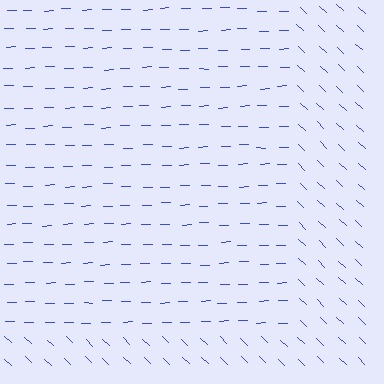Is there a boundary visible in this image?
Yes, there is a texture boundary formed by a change in line orientation.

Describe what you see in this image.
The image is filled with small blue line segments. A rectangle region in the image has lines oriented differently from the surrounding lines, creating a visible texture boundary.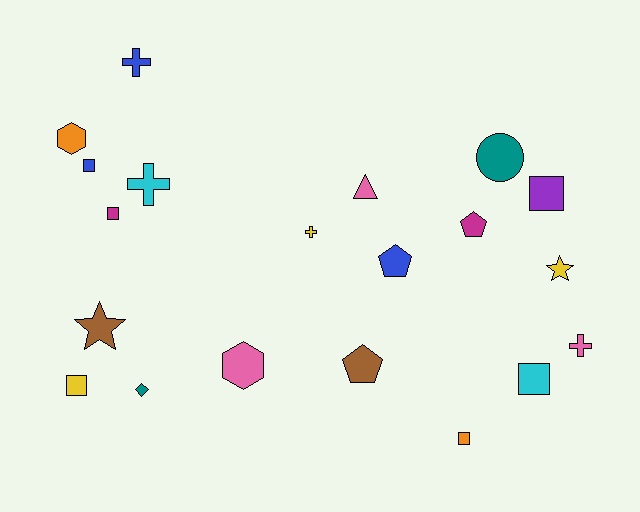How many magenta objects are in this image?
There are 2 magenta objects.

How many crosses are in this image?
There are 4 crosses.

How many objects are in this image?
There are 20 objects.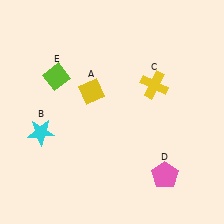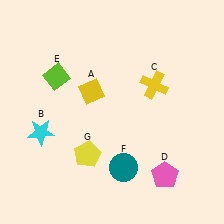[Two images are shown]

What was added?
A teal circle (F), a yellow pentagon (G) were added in Image 2.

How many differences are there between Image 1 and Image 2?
There are 2 differences between the two images.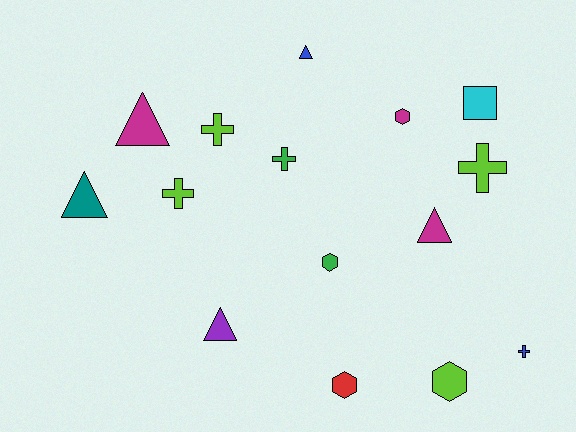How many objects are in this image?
There are 15 objects.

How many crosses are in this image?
There are 5 crosses.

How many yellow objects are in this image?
There are no yellow objects.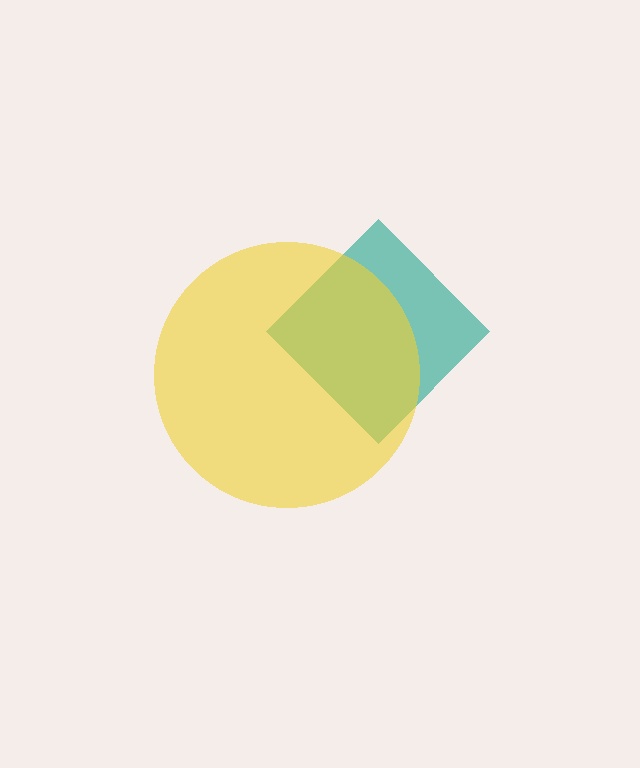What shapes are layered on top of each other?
The layered shapes are: a teal diamond, a yellow circle.